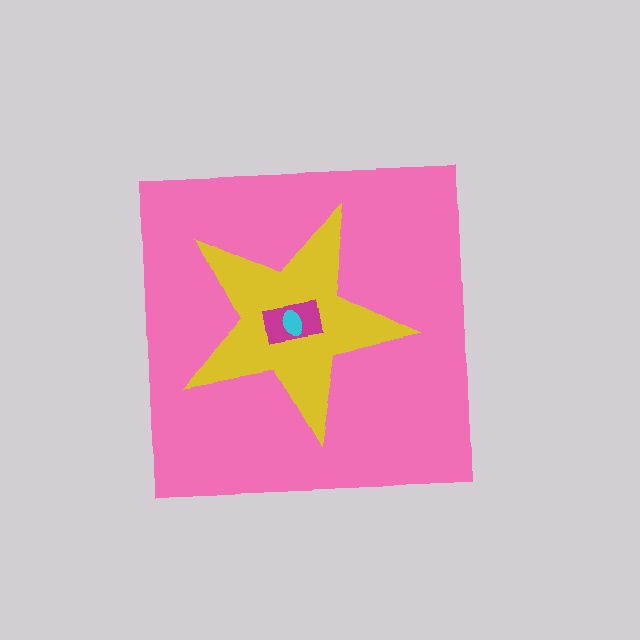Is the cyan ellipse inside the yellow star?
Yes.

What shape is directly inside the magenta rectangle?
The cyan ellipse.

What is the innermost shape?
The cyan ellipse.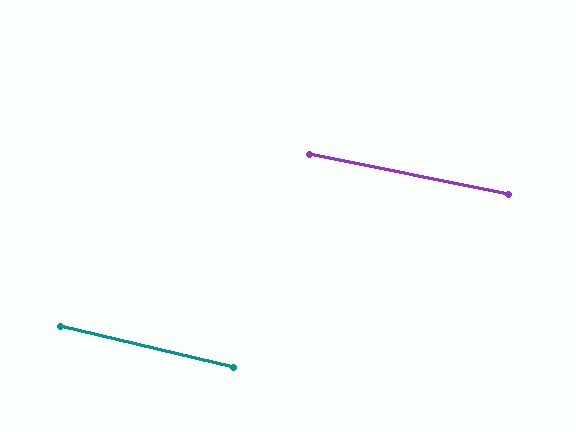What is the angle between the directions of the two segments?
Approximately 2 degrees.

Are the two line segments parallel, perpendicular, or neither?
Parallel — their directions differ by only 1.8°.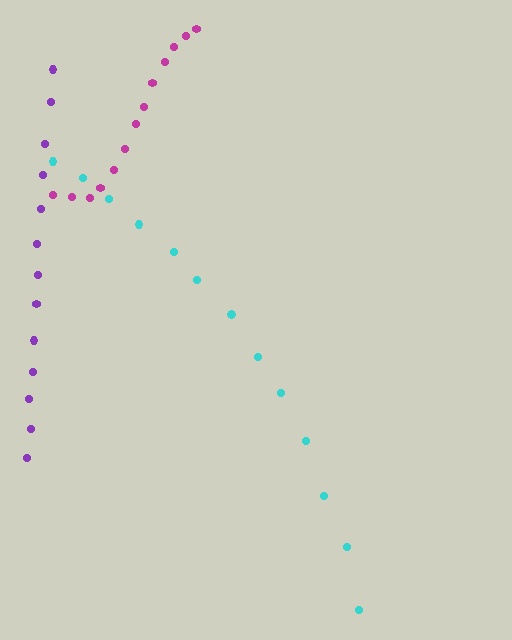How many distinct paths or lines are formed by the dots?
There are 3 distinct paths.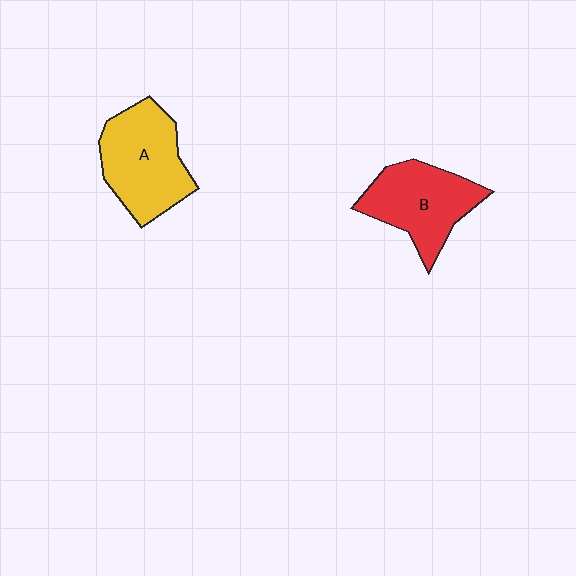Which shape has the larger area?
Shape A (yellow).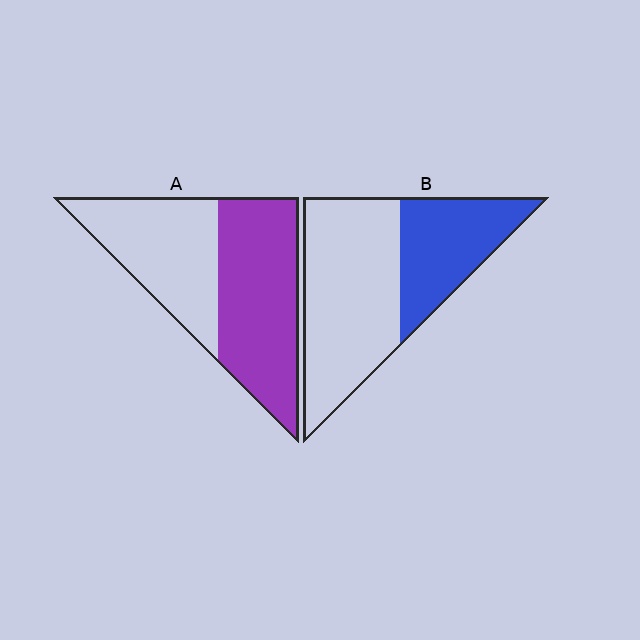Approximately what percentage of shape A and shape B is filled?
A is approximately 55% and B is approximately 35%.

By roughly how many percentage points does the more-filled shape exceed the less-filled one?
By roughly 20 percentage points (A over B).